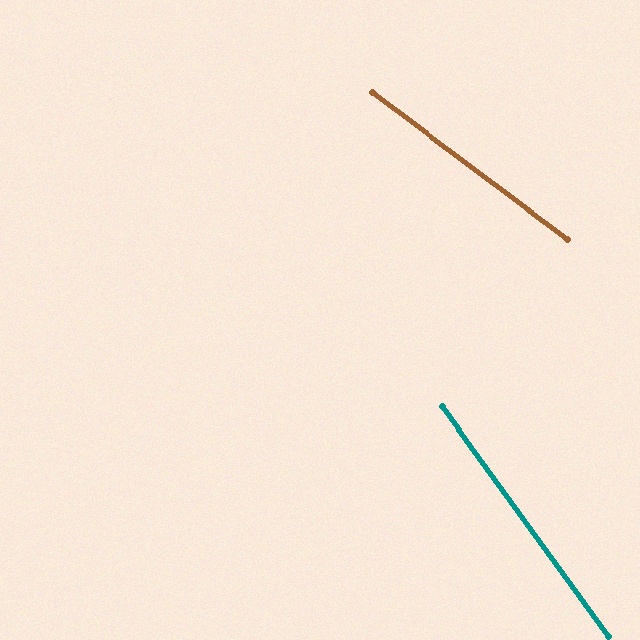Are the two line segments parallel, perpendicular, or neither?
Neither parallel nor perpendicular — they differ by about 17°.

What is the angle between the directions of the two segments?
Approximately 17 degrees.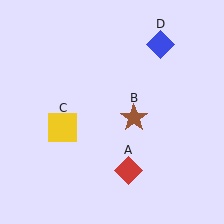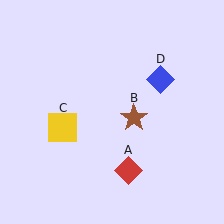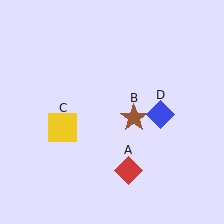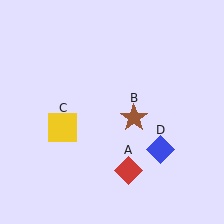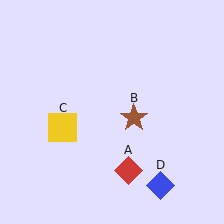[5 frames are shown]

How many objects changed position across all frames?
1 object changed position: blue diamond (object D).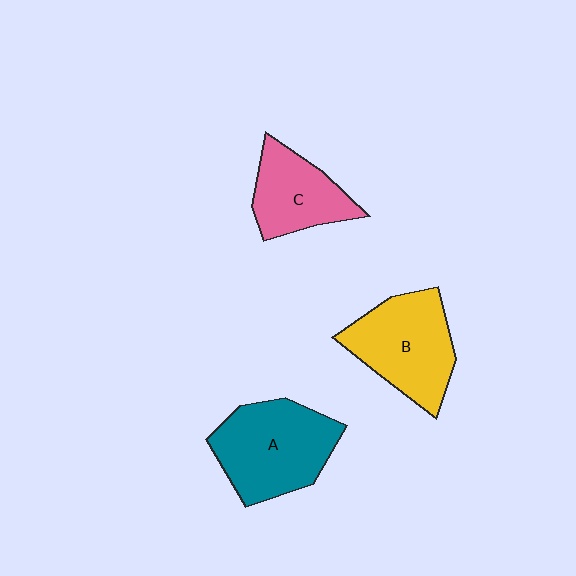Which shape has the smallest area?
Shape C (pink).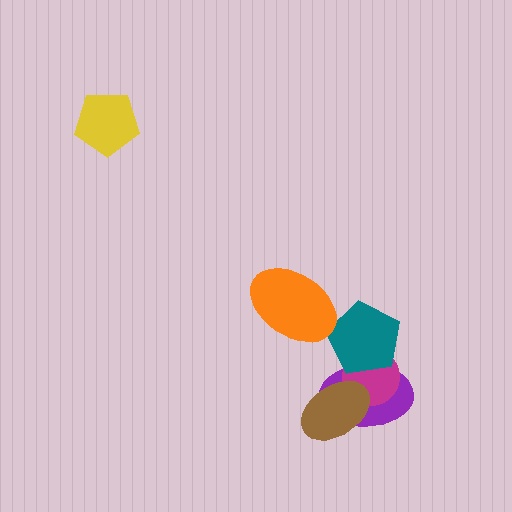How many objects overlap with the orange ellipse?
0 objects overlap with the orange ellipse.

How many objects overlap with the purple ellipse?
3 objects overlap with the purple ellipse.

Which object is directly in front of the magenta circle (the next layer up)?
The teal pentagon is directly in front of the magenta circle.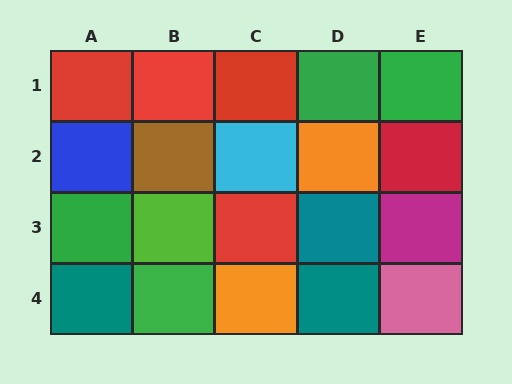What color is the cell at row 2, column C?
Cyan.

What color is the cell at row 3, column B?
Lime.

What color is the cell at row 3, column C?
Red.